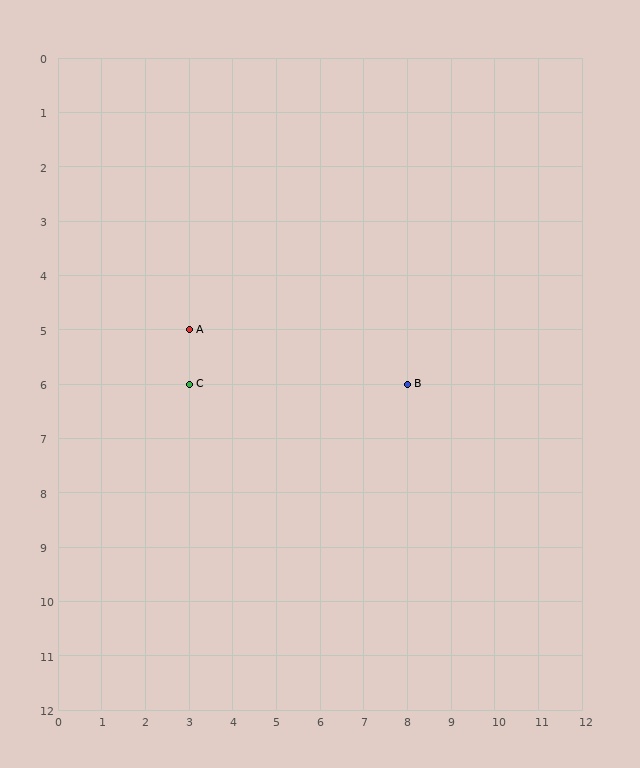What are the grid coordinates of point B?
Point B is at grid coordinates (8, 6).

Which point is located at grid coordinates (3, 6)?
Point C is at (3, 6).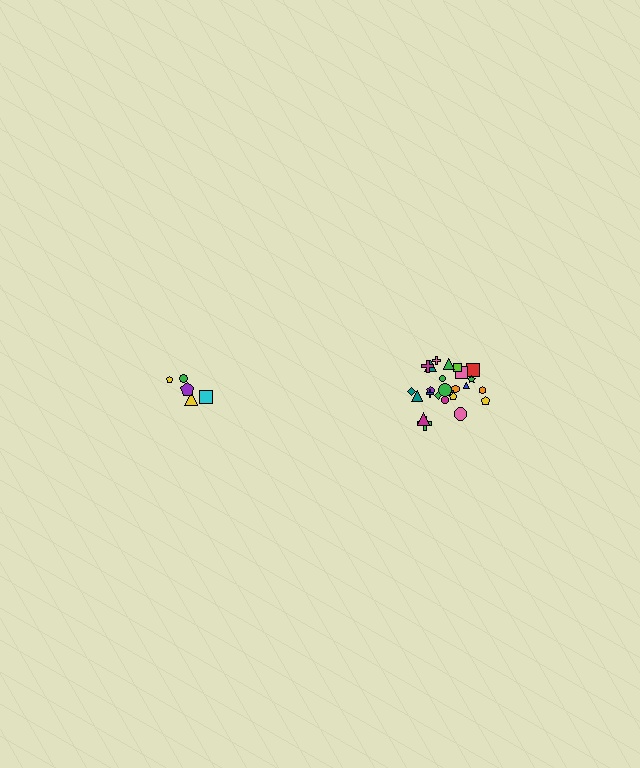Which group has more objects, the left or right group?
The right group.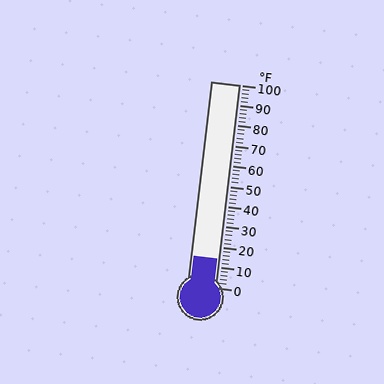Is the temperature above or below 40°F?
The temperature is below 40°F.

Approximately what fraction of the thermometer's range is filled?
The thermometer is filled to approximately 15% of its range.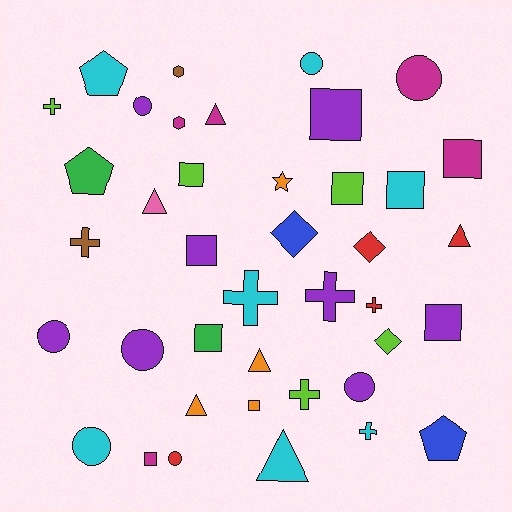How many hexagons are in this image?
There are 2 hexagons.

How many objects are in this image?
There are 40 objects.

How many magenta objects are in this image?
There are 5 magenta objects.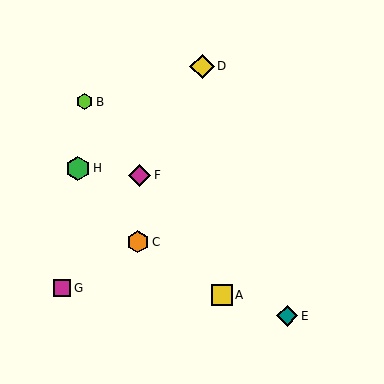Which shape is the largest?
The green hexagon (labeled H) is the largest.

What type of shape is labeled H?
Shape H is a green hexagon.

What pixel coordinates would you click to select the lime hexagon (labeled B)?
Click at (85, 102) to select the lime hexagon B.